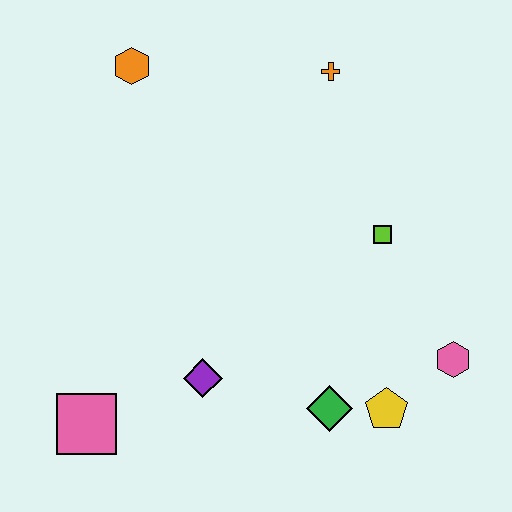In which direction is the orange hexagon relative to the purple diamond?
The orange hexagon is above the purple diamond.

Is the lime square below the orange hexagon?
Yes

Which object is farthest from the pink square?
The orange cross is farthest from the pink square.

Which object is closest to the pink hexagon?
The yellow pentagon is closest to the pink hexagon.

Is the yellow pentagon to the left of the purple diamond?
No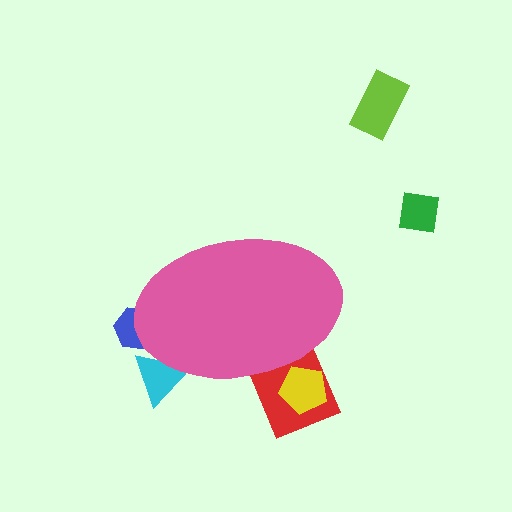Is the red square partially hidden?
Yes, the red square is partially hidden behind the pink ellipse.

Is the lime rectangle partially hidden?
No, the lime rectangle is fully visible.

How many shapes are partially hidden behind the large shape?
4 shapes are partially hidden.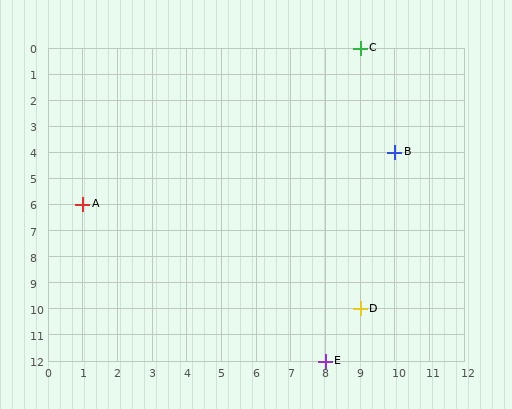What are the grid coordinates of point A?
Point A is at grid coordinates (1, 6).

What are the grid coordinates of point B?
Point B is at grid coordinates (10, 4).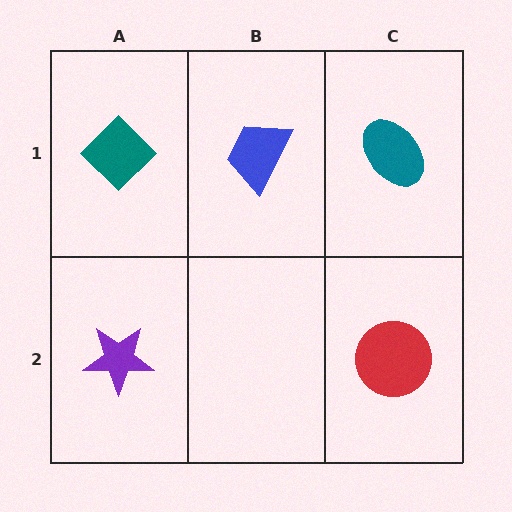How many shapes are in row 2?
2 shapes.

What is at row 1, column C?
A teal ellipse.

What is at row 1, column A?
A teal diamond.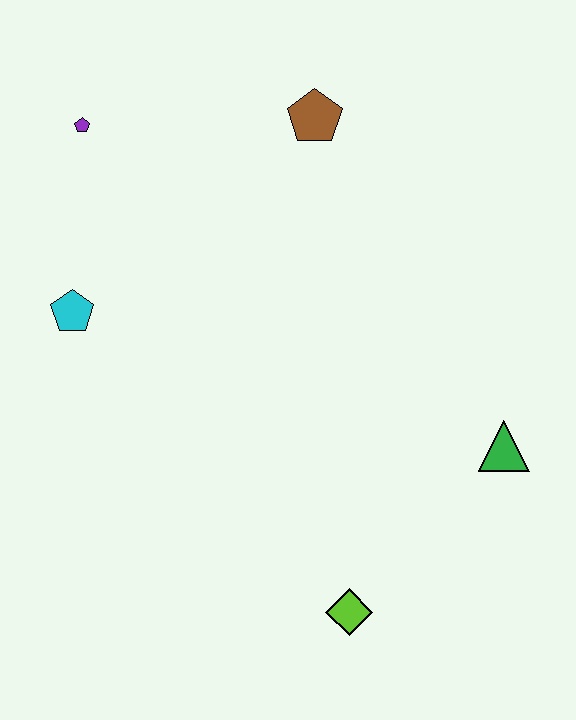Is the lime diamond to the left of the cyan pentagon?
No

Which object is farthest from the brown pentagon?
The lime diamond is farthest from the brown pentagon.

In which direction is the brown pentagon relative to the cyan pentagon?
The brown pentagon is to the right of the cyan pentagon.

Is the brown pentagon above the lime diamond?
Yes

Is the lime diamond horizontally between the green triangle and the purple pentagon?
Yes